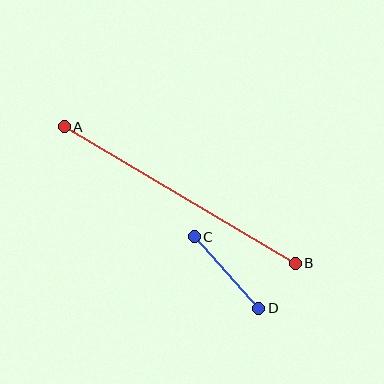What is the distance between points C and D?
The distance is approximately 97 pixels.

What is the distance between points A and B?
The distance is approximately 268 pixels.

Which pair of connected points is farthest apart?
Points A and B are farthest apart.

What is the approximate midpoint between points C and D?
The midpoint is at approximately (226, 272) pixels.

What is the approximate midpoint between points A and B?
The midpoint is at approximately (180, 195) pixels.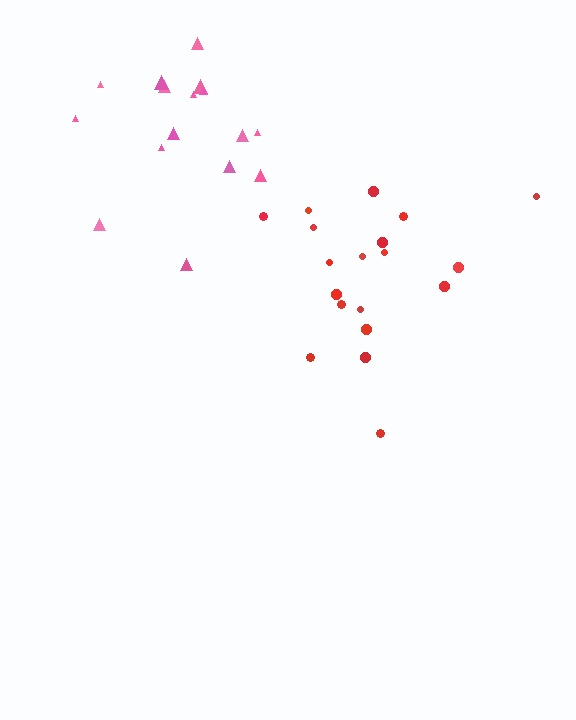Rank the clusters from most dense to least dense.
red, pink.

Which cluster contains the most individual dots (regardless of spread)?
Red (20).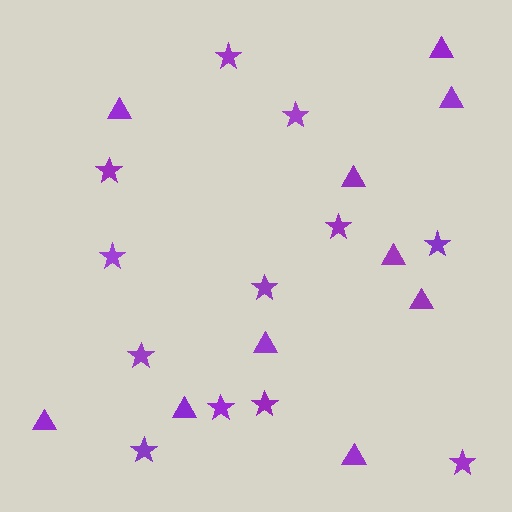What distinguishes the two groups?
There are 2 groups: one group of triangles (10) and one group of stars (12).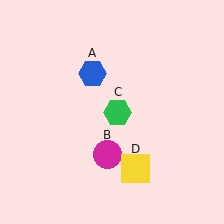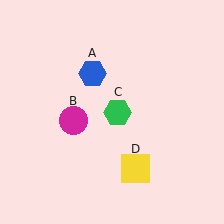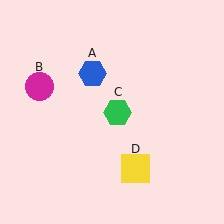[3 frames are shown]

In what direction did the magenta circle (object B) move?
The magenta circle (object B) moved up and to the left.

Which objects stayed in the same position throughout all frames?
Blue hexagon (object A) and green hexagon (object C) and yellow square (object D) remained stationary.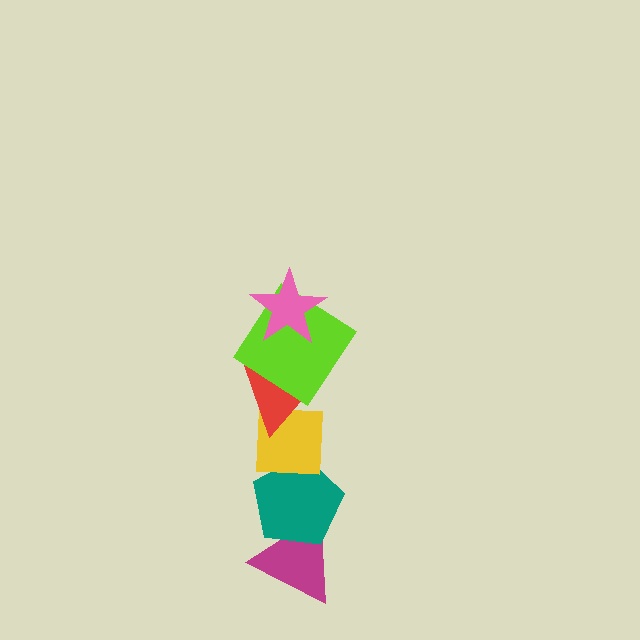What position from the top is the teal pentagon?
The teal pentagon is 5th from the top.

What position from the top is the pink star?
The pink star is 1st from the top.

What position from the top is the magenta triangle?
The magenta triangle is 6th from the top.